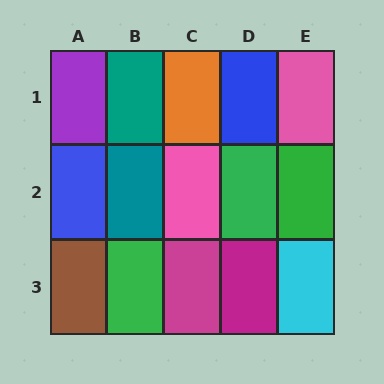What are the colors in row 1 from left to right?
Purple, teal, orange, blue, pink.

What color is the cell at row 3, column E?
Cyan.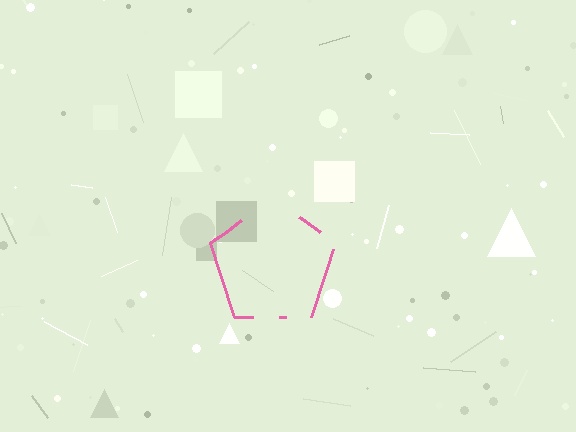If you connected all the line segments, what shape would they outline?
They would outline a pentagon.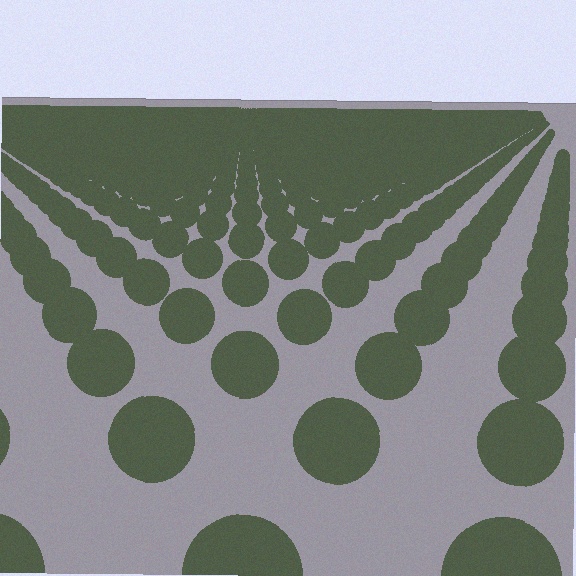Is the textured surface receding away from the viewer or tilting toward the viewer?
The surface is receding away from the viewer. Texture elements get smaller and denser toward the top.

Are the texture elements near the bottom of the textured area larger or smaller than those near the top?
Larger. Near the bottom, elements are closer to the viewer and appear at a bigger on-screen size.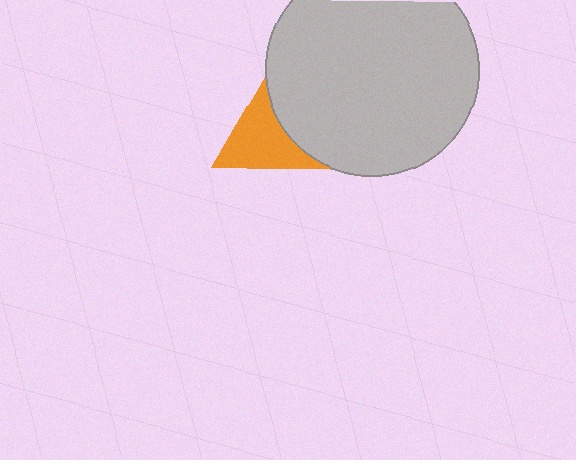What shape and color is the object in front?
The object in front is a light gray circle.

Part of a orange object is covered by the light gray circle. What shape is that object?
It is a triangle.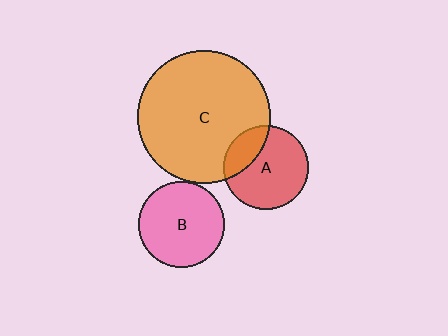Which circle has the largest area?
Circle C (orange).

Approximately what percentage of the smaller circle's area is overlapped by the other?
Approximately 25%.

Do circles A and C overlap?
Yes.